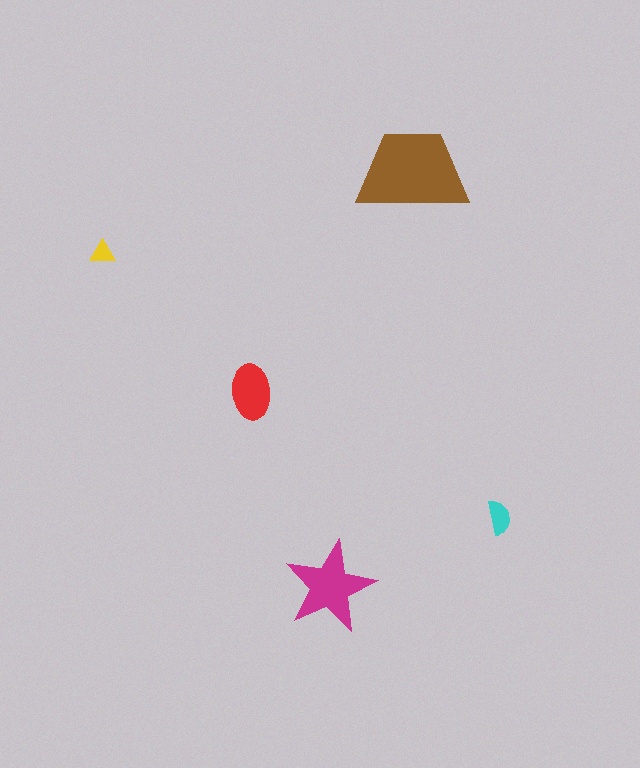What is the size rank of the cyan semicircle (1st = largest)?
4th.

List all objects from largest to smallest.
The brown trapezoid, the magenta star, the red ellipse, the cyan semicircle, the yellow triangle.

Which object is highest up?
The brown trapezoid is topmost.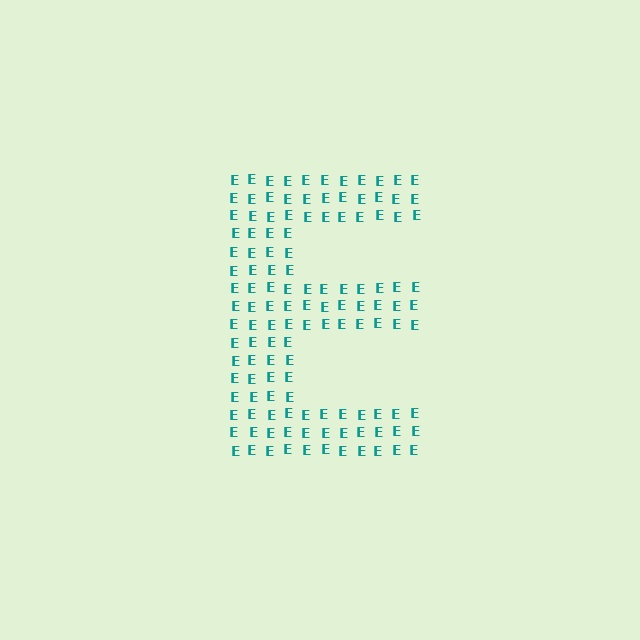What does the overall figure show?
The overall figure shows the letter E.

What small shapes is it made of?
It is made of small letter E's.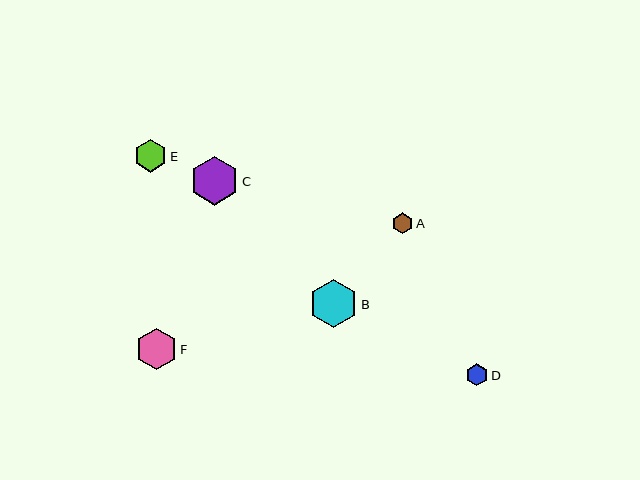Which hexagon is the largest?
Hexagon C is the largest with a size of approximately 49 pixels.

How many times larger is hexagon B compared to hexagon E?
Hexagon B is approximately 1.5 times the size of hexagon E.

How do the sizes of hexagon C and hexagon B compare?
Hexagon C and hexagon B are approximately the same size.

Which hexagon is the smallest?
Hexagon A is the smallest with a size of approximately 21 pixels.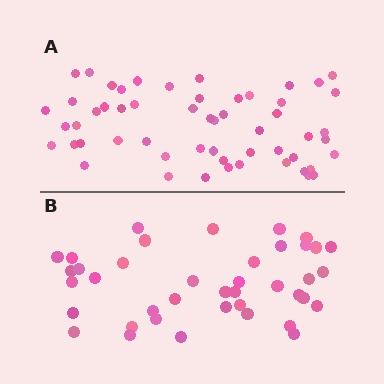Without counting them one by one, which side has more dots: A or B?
Region A (the top region) has more dots.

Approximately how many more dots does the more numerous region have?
Region A has approximately 15 more dots than region B.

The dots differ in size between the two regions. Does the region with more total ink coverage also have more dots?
No. Region B has more total ink coverage because its dots are larger, but region A actually contains more individual dots. Total area can be misleading — the number of items is what matters here.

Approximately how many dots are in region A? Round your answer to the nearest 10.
About 60 dots. (The exact count is 55, which rounds to 60.)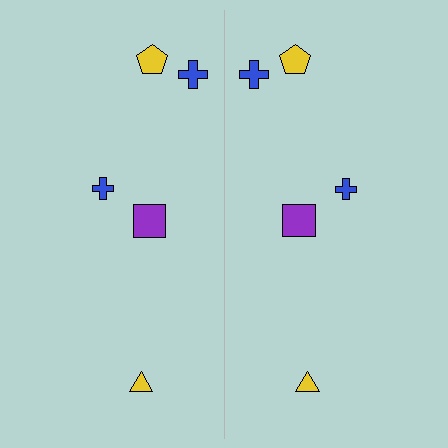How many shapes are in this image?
There are 10 shapes in this image.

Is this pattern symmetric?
Yes, this pattern has bilateral (reflection) symmetry.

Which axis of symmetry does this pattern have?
The pattern has a vertical axis of symmetry running through the center of the image.